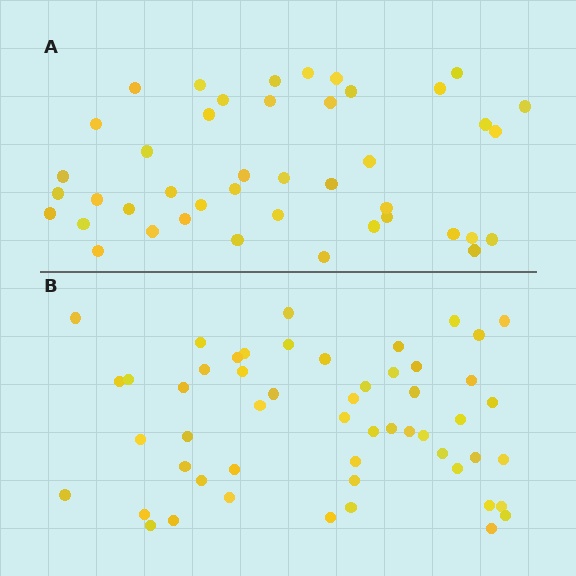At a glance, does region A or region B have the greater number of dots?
Region B (the bottom region) has more dots.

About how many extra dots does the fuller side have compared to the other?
Region B has roughly 10 or so more dots than region A.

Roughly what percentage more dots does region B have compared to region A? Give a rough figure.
About 25% more.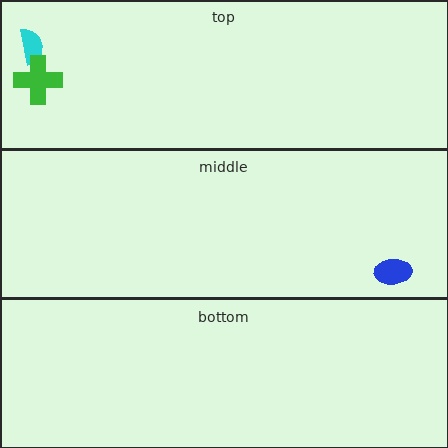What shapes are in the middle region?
The blue ellipse.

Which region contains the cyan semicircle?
The top region.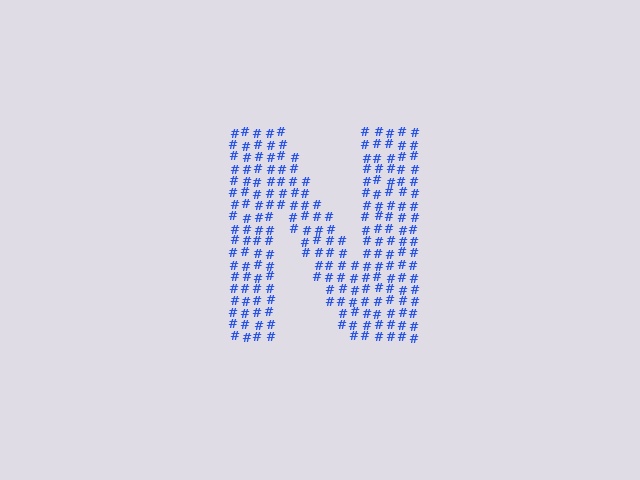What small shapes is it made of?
It is made of small hash symbols.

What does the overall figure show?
The overall figure shows the letter N.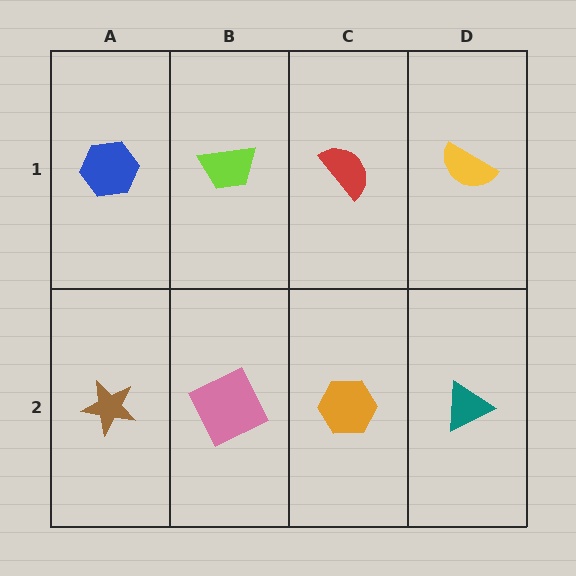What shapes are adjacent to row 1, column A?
A brown star (row 2, column A), a lime trapezoid (row 1, column B).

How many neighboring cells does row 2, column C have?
3.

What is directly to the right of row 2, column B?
An orange hexagon.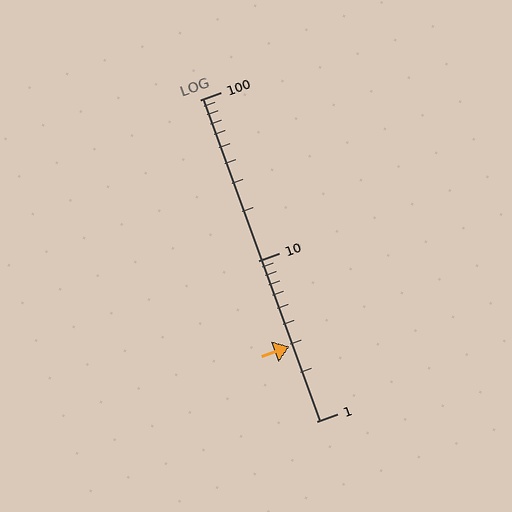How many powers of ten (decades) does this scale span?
The scale spans 2 decades, from 1 to 100.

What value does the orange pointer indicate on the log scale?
The pointer indicates approximately 2.9.